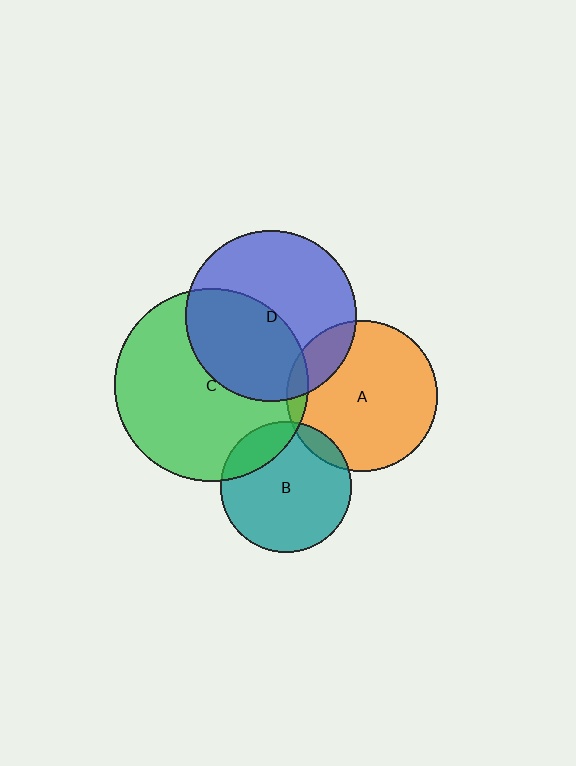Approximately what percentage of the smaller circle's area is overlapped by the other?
Approximately 20%.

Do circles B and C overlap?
Yes.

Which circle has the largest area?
Circle C (green).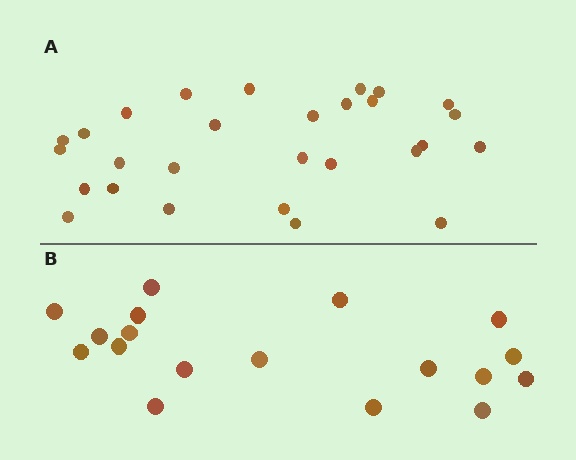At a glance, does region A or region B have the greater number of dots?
Region A (the top region) has more dots.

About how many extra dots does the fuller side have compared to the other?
Region A has roughly 10 or so more dots than region B.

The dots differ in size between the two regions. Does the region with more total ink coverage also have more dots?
No. Region B has more total ink coverage because its dots are larger, but region A actually contains more individual dots. Total area can be misleading — the number of items is what matters here.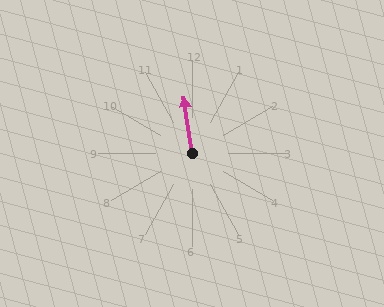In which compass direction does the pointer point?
North.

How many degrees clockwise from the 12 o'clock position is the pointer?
Approximately 352 degrees.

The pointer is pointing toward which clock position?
Roughly 12 o'clock.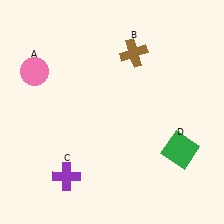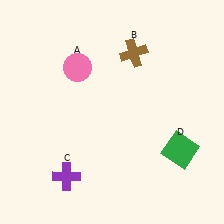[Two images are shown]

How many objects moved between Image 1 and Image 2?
1 object moved between the two images.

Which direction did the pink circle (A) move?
The pink circle (A) moved right.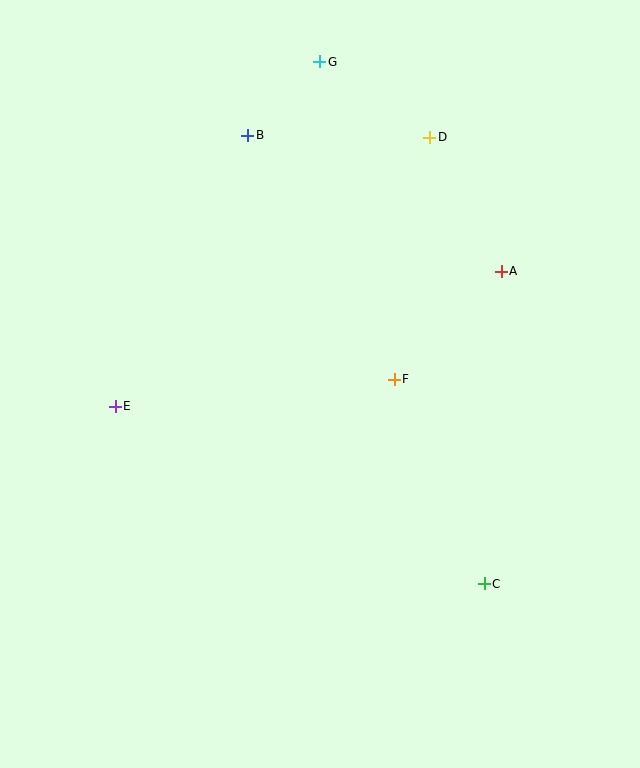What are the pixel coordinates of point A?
Point A is at (501, 271).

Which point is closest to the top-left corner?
Point B is closest to the top-left corner.